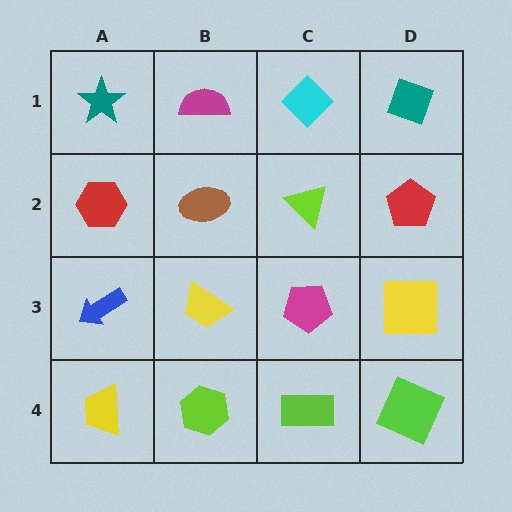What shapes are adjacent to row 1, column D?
A red pentagon (row 2, column D), a cyan diamond (row 1, column C).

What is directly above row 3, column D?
A red pentagon.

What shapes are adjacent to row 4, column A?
A blue arrow (row 3, column A), a lime hexagon (row 4, column B).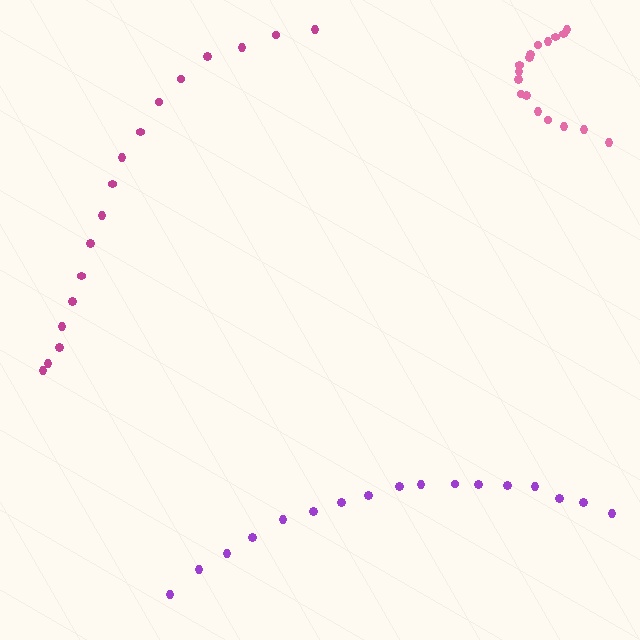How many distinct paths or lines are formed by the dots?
There are 3 distinct paths.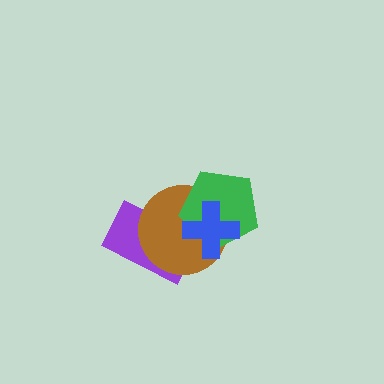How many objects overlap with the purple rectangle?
2 objects overlap with the purple rectangle.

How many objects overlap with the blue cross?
3 objects overlap with the blue cross.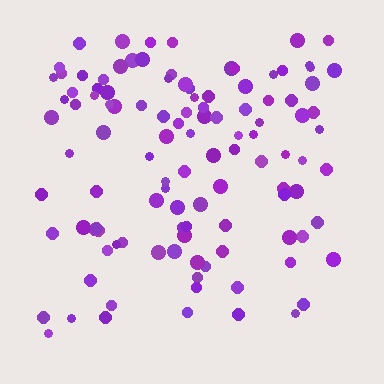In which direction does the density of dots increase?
From bottom to top, with the top side densest.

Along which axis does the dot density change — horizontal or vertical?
Vertical.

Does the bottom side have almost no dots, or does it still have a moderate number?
Still a moderate number, just noticeably fewer than the top.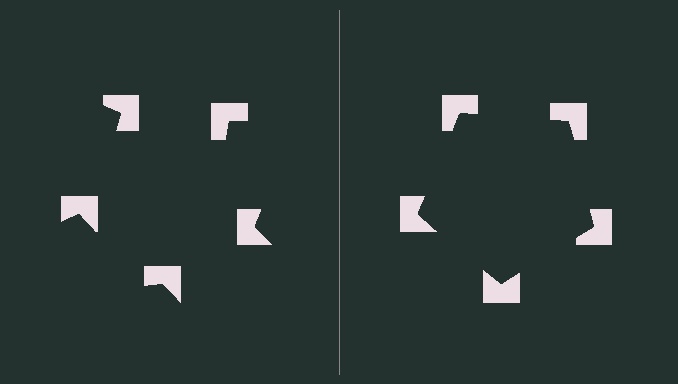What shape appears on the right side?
An illusory pentagon.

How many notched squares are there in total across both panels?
10 — 5 on each side.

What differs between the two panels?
The notched squares are positioned identically on both sides; only the wedge orientations differ. On the right they align to a pentagon; on the left they are misaligned.